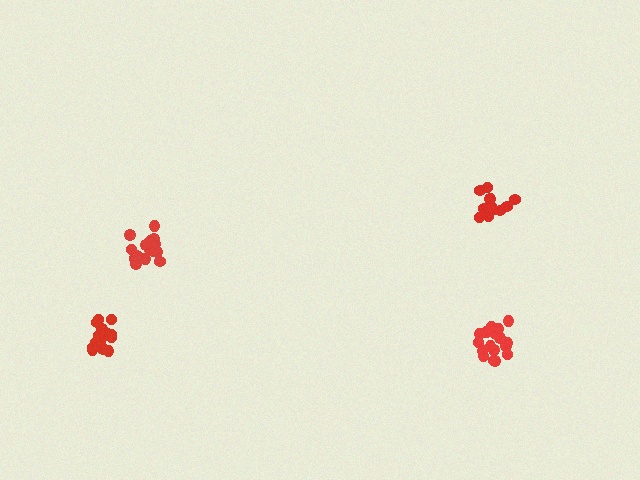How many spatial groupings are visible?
There are 4 spatial groupings.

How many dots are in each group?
Group 1: 17 dots, Group 2: 13 dots, Group 3: 17 dots, Group 4: 15 dots (62 total).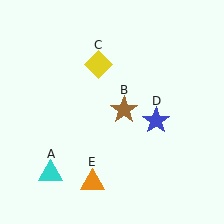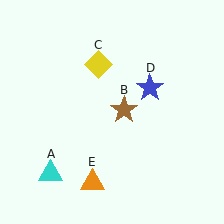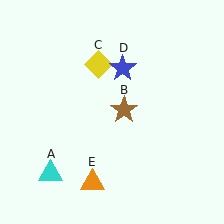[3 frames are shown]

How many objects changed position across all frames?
1 object changed position: blue star (object D).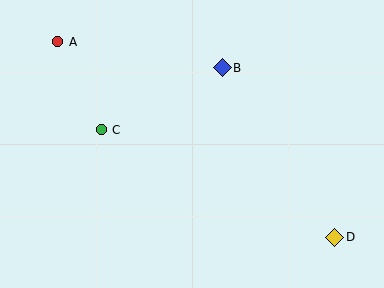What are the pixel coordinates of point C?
Point C is at (101, 130).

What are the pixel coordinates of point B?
Point B is at (222, 68).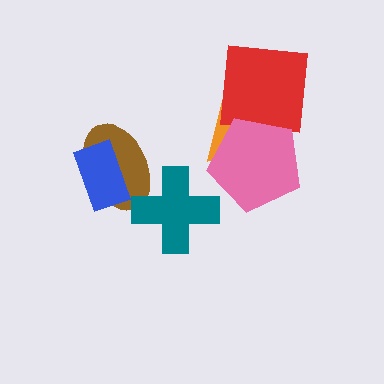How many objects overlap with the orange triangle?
2 objects overlap with the orange triangle.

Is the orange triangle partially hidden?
Yes, it is partially covered by another shape.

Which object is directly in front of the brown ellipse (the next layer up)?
The teal cross is directly in front of the brown ellipse.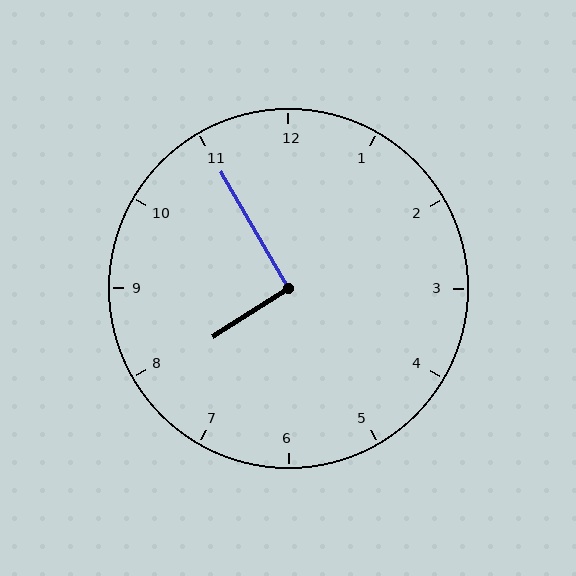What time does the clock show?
7:55.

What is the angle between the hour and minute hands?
Approximately 92 degrees.